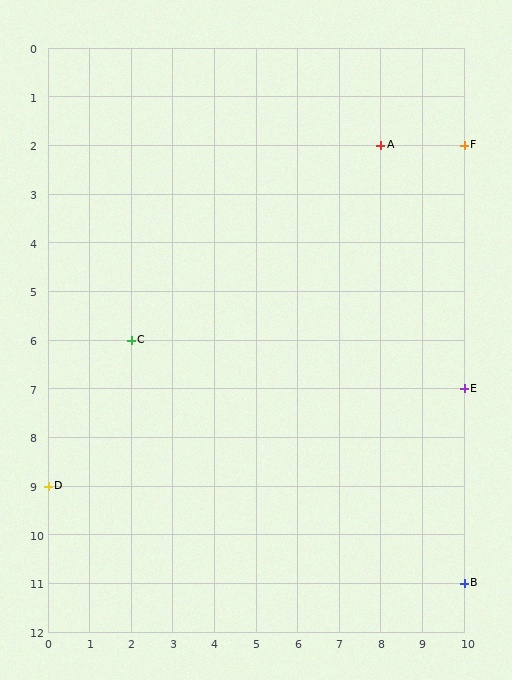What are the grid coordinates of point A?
Point A is at grid coordinates (8, 2).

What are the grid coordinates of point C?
Point C is at grid coordinates (2, 6).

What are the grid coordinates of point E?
Point E is at grid coordinates (10, 7).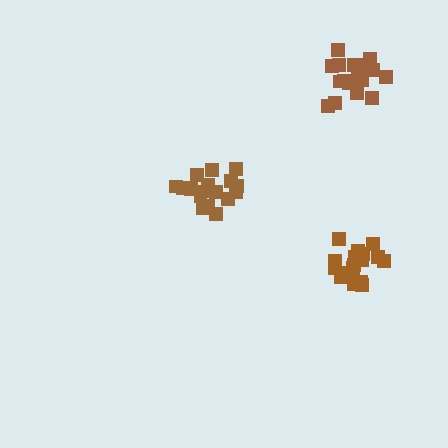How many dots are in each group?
Group 1: 20 dots, Group 2: 18 dots, Group 3: 20 dots (58 total).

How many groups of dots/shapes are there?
There are 3 groups.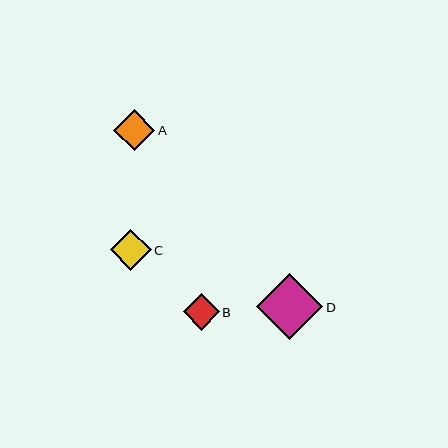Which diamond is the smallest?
Diamond B is the smallest with a size of approximately 36 pixels.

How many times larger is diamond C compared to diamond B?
Diamond C is approximately 1.1 times the size of diamond B.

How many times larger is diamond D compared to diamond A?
Diamond D is approximately 1.6 times the size of diamond A.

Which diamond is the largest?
Diamond D is the largest with a size of approximately 66 pixels.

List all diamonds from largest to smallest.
From largest to smallest: D, A, C, B.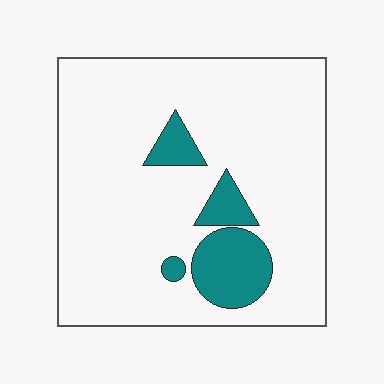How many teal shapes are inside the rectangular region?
4.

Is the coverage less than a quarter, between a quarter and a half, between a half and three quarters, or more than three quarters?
Less than a quarter.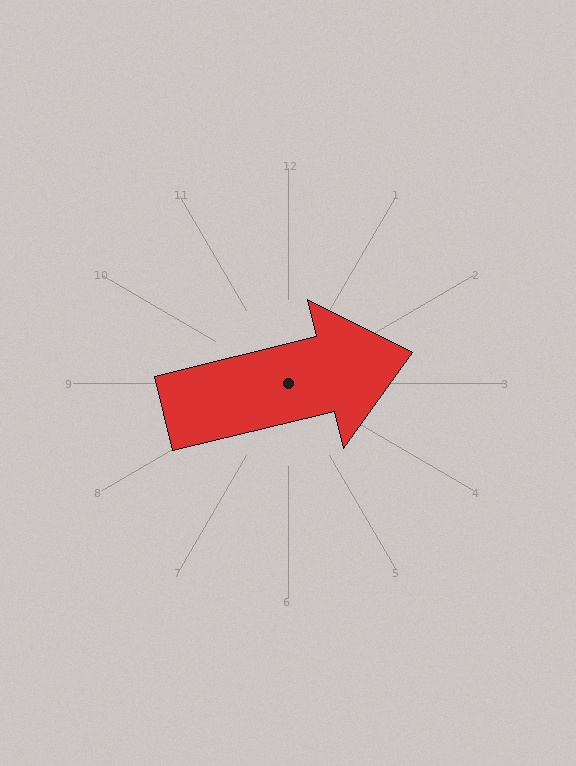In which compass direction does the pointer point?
East.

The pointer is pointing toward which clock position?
Roughly 3 o'clock.